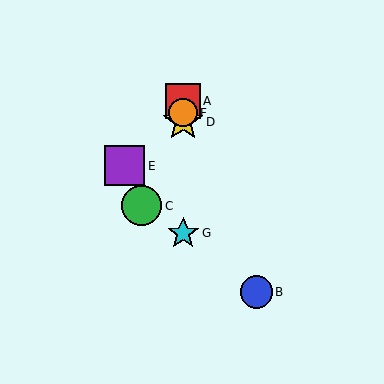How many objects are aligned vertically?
4 objects (A, D, F, G) are aligned vertically.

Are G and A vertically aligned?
Yes, both are at x≈183.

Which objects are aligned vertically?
Objects A, D, F, G are aligned vertically.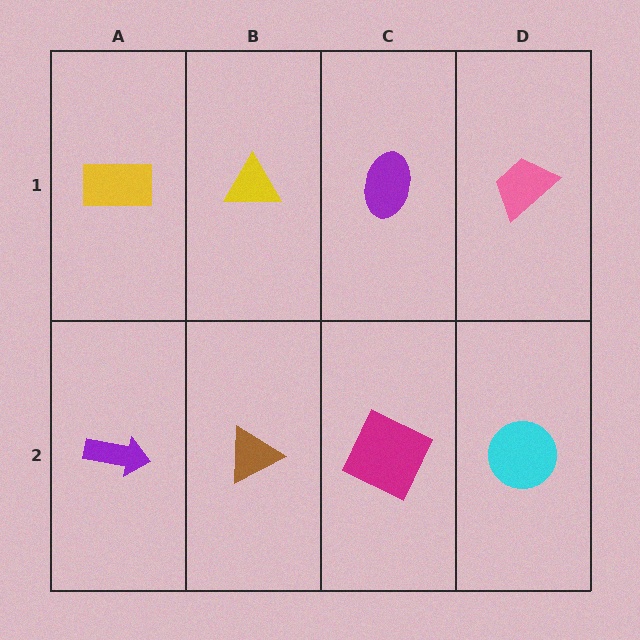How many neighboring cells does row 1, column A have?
2.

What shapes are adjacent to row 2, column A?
A yellow rectangle (row 1, column A), a brown triangle (row 2, column B).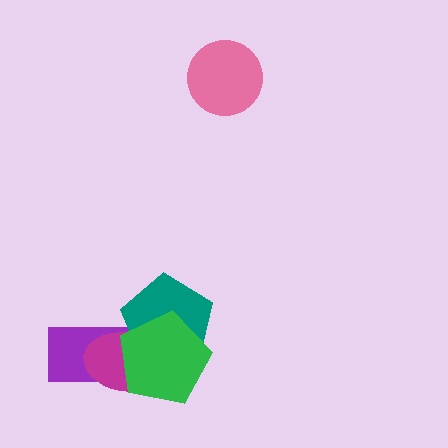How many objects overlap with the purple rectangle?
3 objects overlap with the purple rectangle.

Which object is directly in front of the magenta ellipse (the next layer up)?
The teal pentagon is directly in front of the magenta ellipse.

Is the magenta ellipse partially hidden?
Yes, it is partially covered by another shape.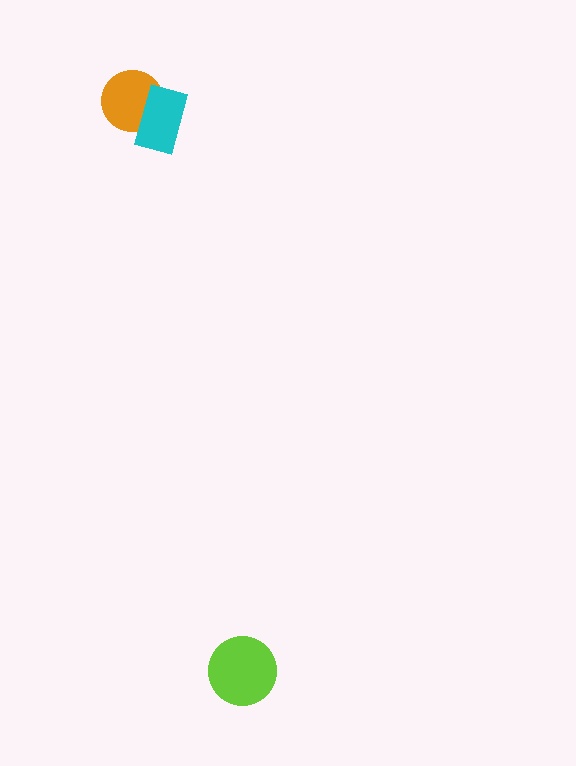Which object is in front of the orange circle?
The cyan rectangle is in front of the orange circle.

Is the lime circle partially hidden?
No, no other shape covers it.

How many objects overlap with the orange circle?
1 object overlaps with the orange circle.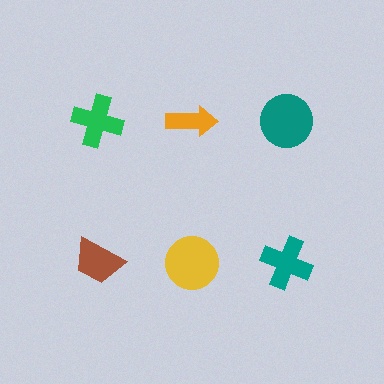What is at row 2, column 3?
A teal cross.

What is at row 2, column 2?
A yellow circle.